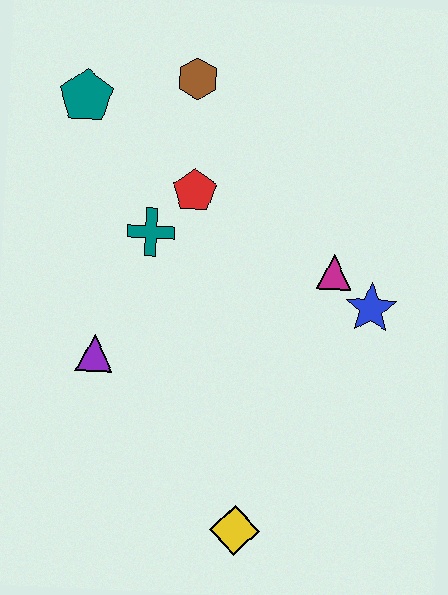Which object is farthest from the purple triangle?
The brown hexagon is farthest from the purple triangle.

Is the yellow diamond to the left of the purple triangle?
No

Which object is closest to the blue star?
The magenta triangle is closest to the blue star.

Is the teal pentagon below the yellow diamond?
No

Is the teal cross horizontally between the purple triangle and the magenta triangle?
Yes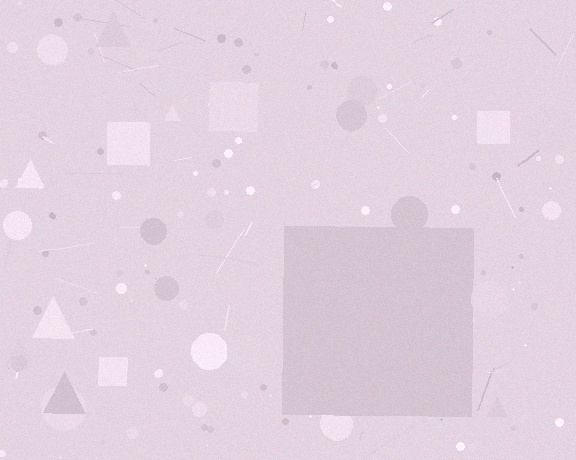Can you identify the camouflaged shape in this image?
The camouflaged shape is a square.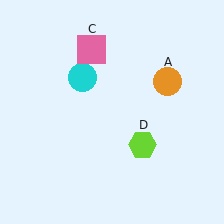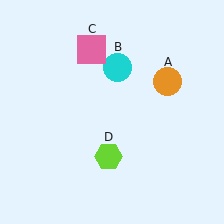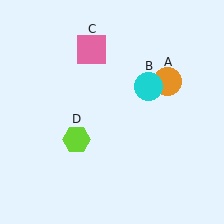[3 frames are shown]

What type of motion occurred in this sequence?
The cyan circle (object B), lime hexagon (object D) rotated clockwise around the center of the scene.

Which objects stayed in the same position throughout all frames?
Orange circle (object A) and pink square (object C) remained stationary.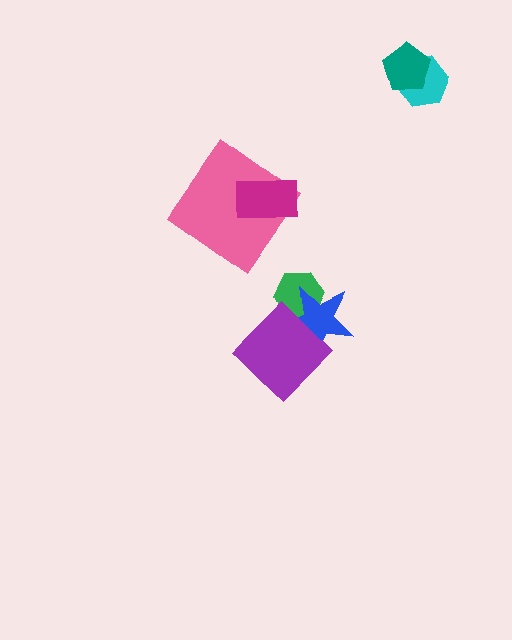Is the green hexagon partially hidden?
Yes, it is partially covered by another shape.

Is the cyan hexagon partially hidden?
Yes, it is partially covered by another shape.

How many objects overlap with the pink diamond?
1 object overlaps with the pink diamond.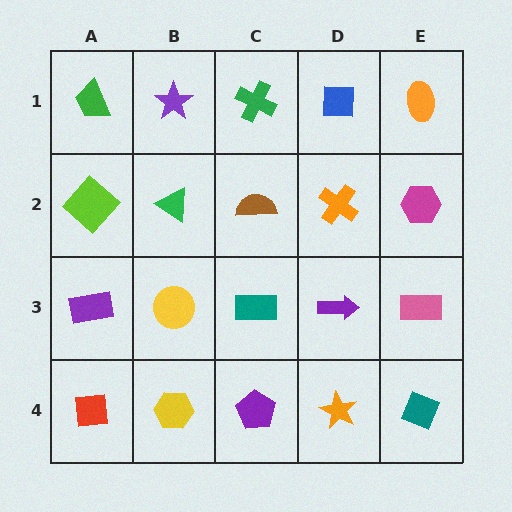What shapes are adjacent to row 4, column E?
A pink rectangle (row 3, column E), an orange star (row 4, column D).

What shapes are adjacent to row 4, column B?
A yellow circle (row 3, column B), a red square (row 4, column A), a purple pentagon (row 4, column C).